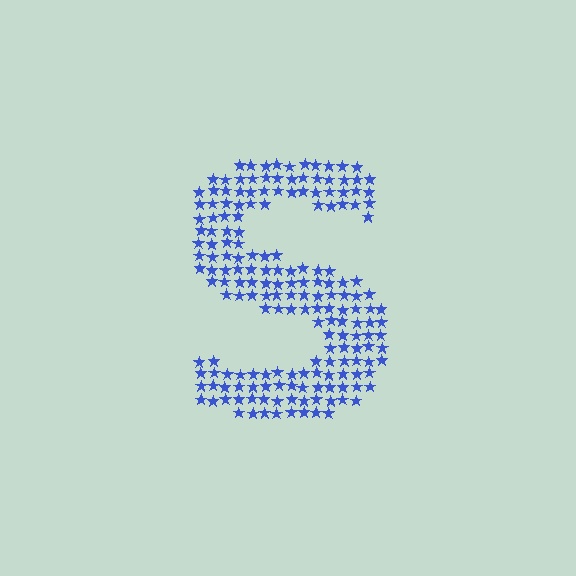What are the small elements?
The small elements are stars.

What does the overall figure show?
The overall figure shows the letter S.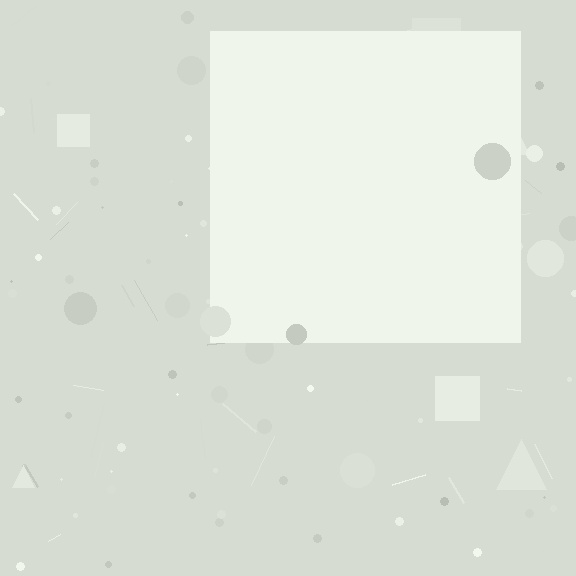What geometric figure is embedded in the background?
A square is embedded in the background.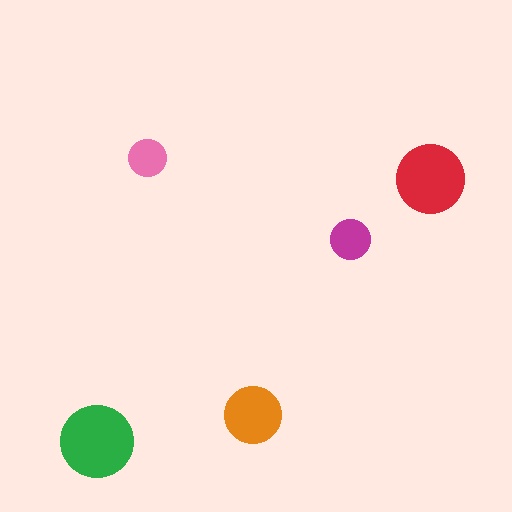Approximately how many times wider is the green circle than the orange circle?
About 1.5 times wider.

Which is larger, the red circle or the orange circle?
The red one.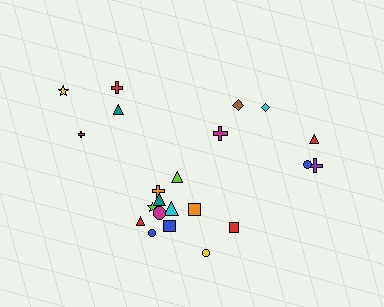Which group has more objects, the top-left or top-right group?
The top-right group.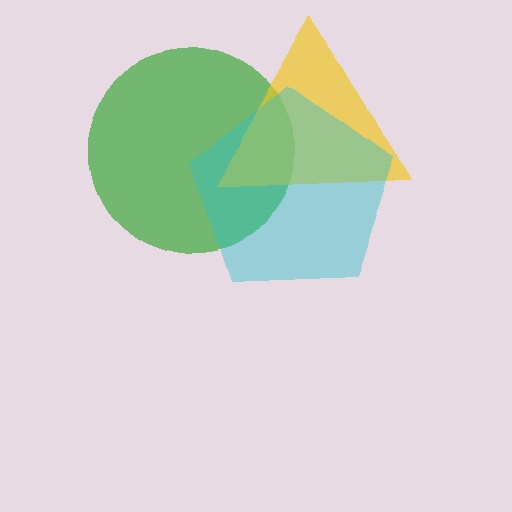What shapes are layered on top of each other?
The layered shapes are: a green circle, a yellow triangle, a cyan pentagon.